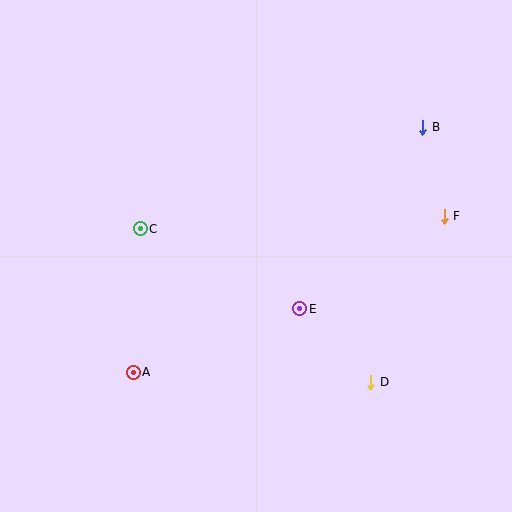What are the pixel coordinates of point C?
Point C is at (140, 229).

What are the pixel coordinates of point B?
Point B is at (423, 127).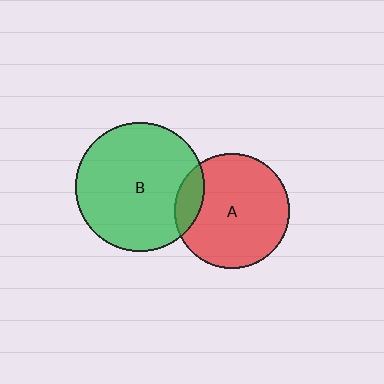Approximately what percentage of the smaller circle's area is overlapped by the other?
Approximately 15%.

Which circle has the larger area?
Circle B (green).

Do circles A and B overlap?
Yes.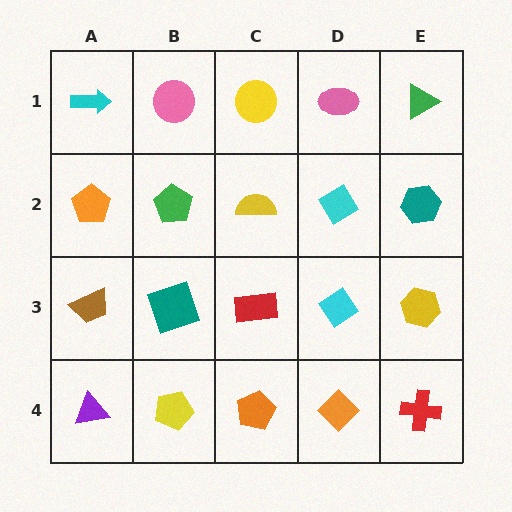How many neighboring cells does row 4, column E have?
2.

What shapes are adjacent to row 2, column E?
A green triangle (row 1, column E), a yellow hexagon (row 3, column E), a cyan diamond (row 2, column D).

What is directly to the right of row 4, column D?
A red cross.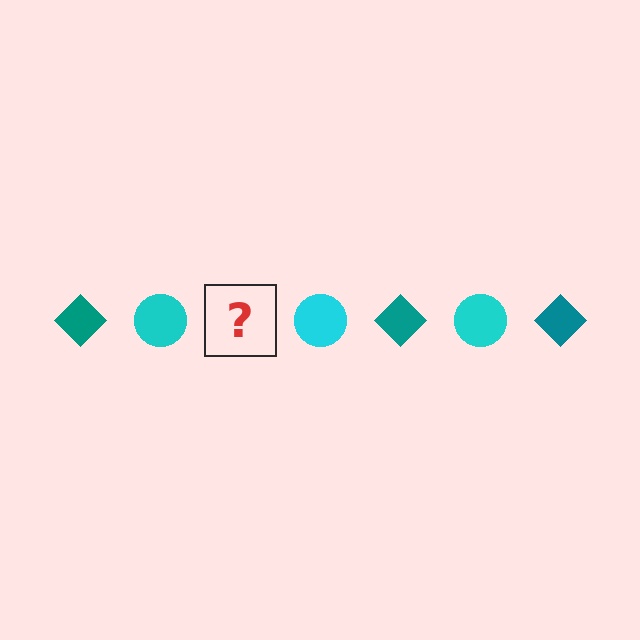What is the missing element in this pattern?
The missing element is a teal diamond.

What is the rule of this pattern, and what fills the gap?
The rule is that the pattern alternates between teal diamond and cyan circle. The gap should be filled with a teal diamond.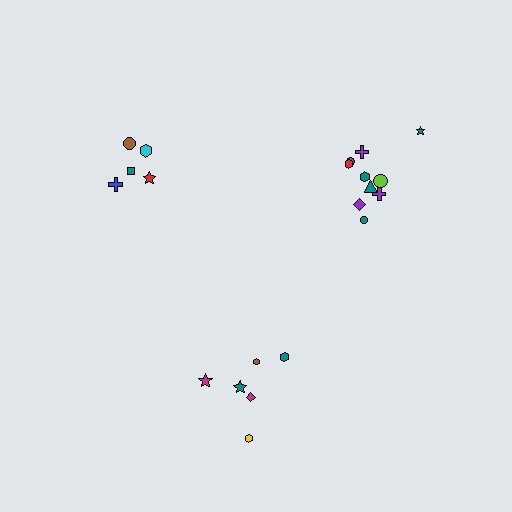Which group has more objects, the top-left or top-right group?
The top-right group.